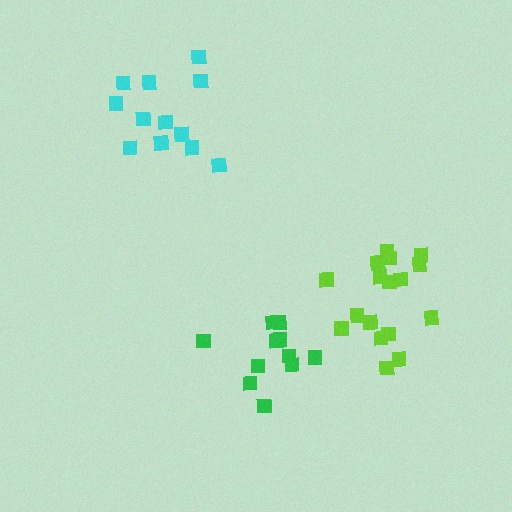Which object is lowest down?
The green cluster is bottommost.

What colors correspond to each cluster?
The clusters are colored: green, cyan, lime.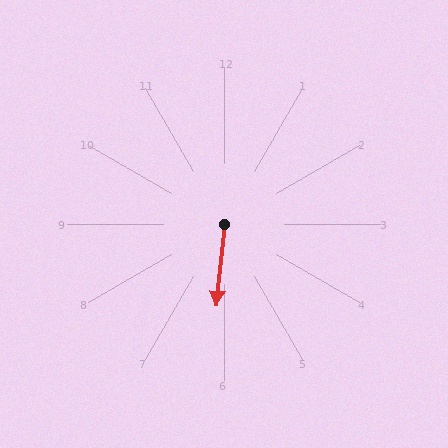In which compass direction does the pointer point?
South.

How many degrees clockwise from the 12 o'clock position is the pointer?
Approximately 186 degrees.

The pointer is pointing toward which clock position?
Roughly 6 o'clock.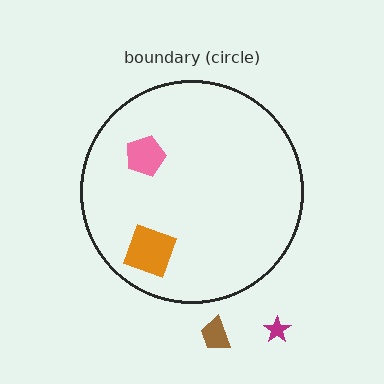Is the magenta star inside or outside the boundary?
Outside.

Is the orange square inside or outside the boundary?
Inside.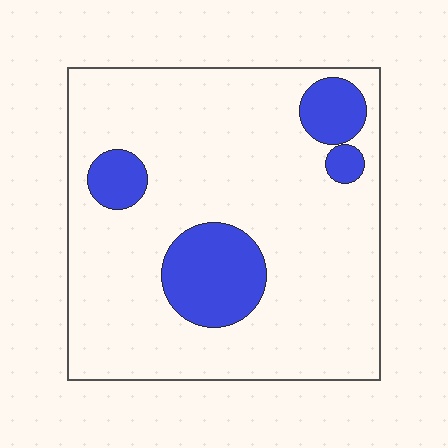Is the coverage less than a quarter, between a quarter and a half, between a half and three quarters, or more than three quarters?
Less than a quarter.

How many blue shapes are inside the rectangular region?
4.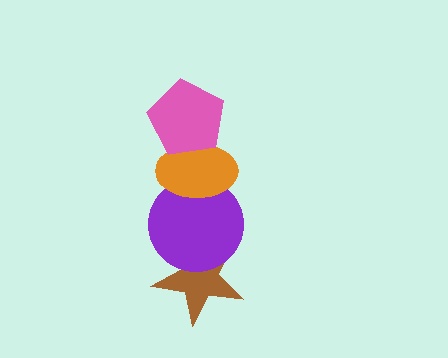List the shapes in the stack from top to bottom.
From top to bottom: the pink pentagon, the orange ellipse, the purple circle, the brown star.